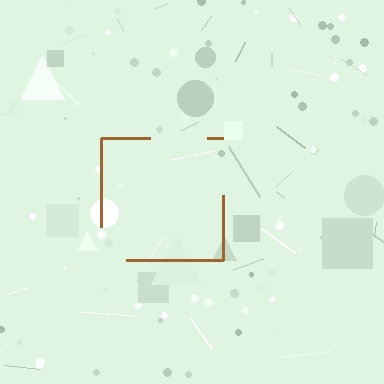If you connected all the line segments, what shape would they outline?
They would outline a square.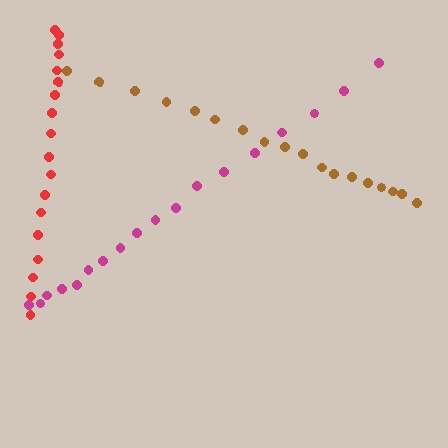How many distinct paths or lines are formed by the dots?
There are 3 distinct paths.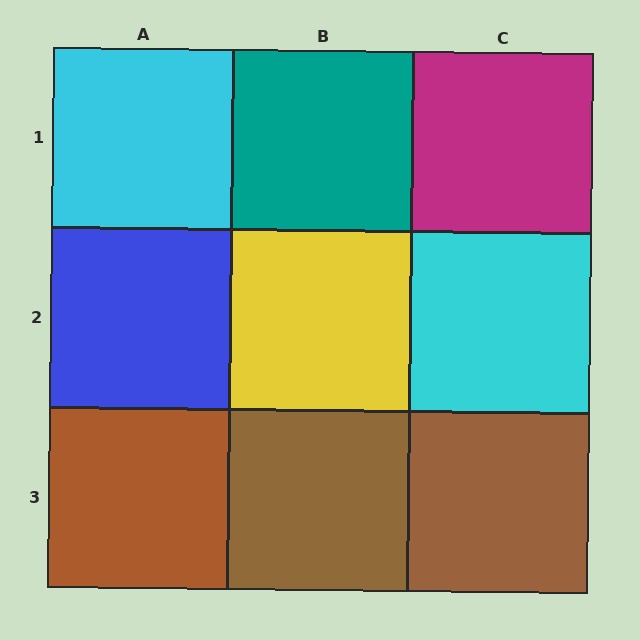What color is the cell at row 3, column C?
Brown.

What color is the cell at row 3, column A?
Brown.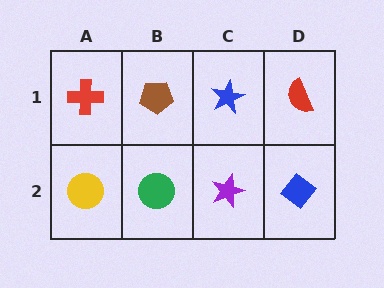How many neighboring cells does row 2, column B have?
3.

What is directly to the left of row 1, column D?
A blue star.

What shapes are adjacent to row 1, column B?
A green circle (row 2, column B), a red cross (row 1, column A), a blue star (row 1, column C).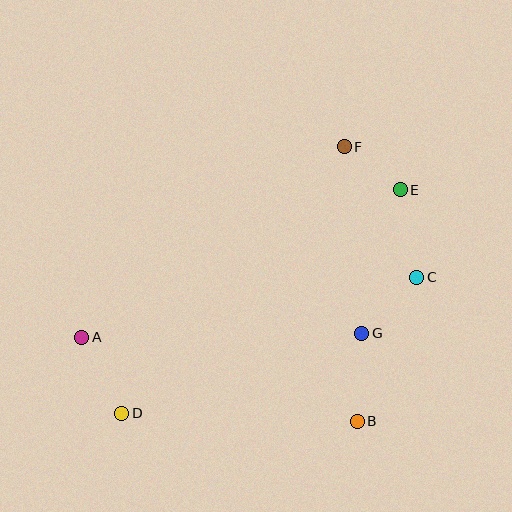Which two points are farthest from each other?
Points D and E are farthest from each other.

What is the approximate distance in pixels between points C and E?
The distance between C and E is approximately 89 pixels.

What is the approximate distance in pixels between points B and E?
The distance between B and E is approximately 235 pixels.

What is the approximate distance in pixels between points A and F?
The distance between A and F is approximately 324 pixels.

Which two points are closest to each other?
Points E and F are closest to each other.